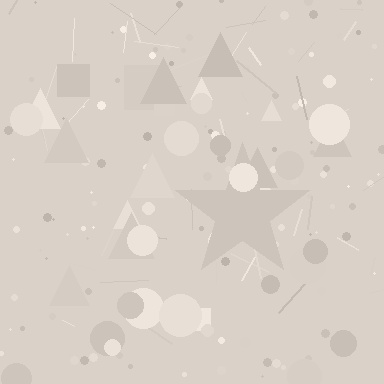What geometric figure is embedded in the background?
A star is embedded in the background.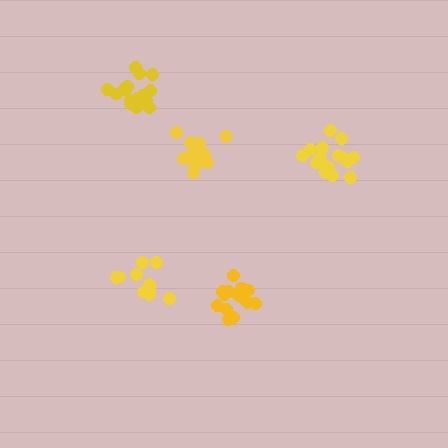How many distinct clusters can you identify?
There are 5 distinct clusters.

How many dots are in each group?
Group 1: 14 dots, Group 2: 10 dots, Group 3: 14 dots, Group 4: 16 dots, Group 5: 16 dots (70 total).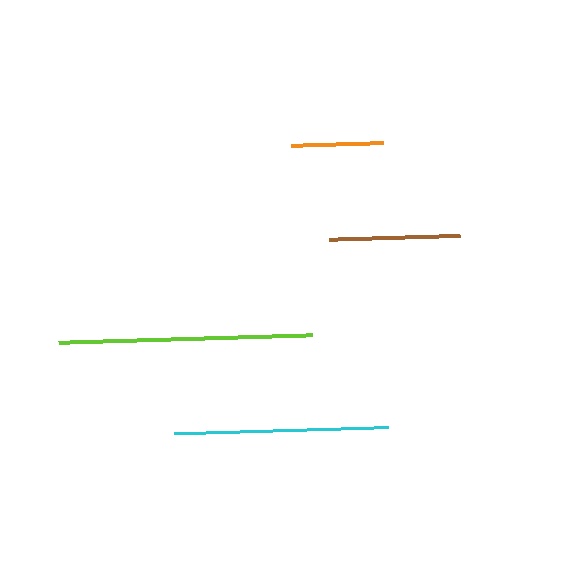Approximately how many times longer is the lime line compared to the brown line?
The lime line is approximately 1.9 times the length of the brown line.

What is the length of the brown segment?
The brown segment is approximately 131 pixels long.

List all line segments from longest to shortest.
From longest to shortest: lime, cyan, brown, orange.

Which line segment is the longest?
The lime line is the longest at approximately 254 pixels.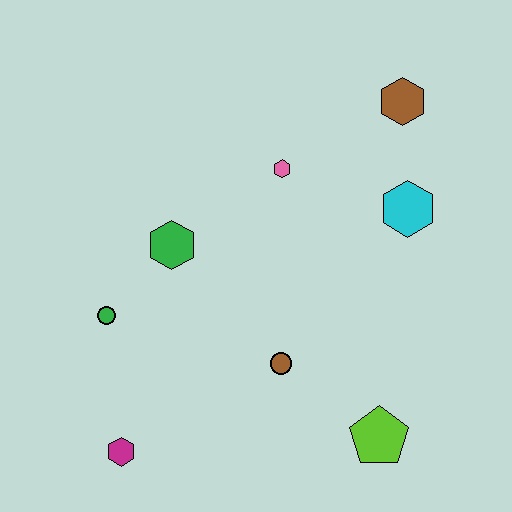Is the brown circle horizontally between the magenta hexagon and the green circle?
No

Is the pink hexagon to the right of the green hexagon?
Yes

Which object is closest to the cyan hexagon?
The brown hexagon is closest to the cyan hexagon.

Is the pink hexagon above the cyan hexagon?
Yes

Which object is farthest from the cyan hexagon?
The magenta hexagon is farthest from the cyan hexagon.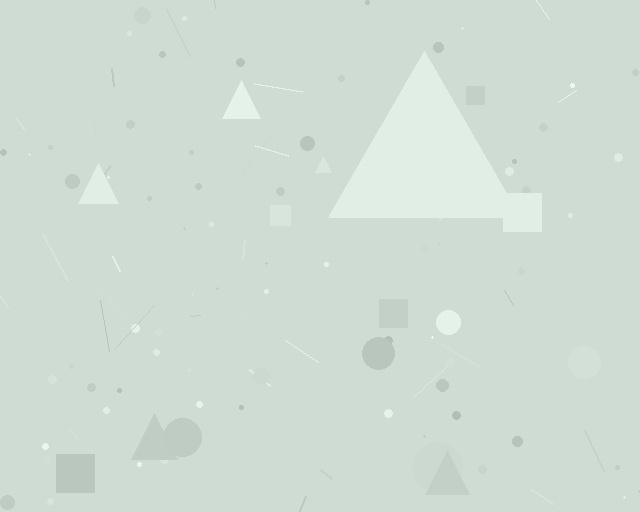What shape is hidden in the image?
A triangle is hidden in the image.